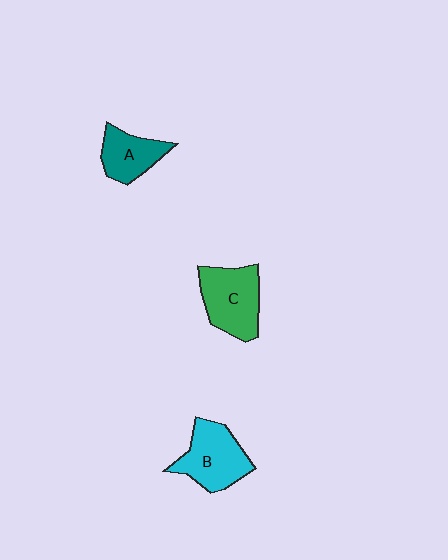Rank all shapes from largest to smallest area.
From largest to smallest: C (green), B (cyan), A (teal).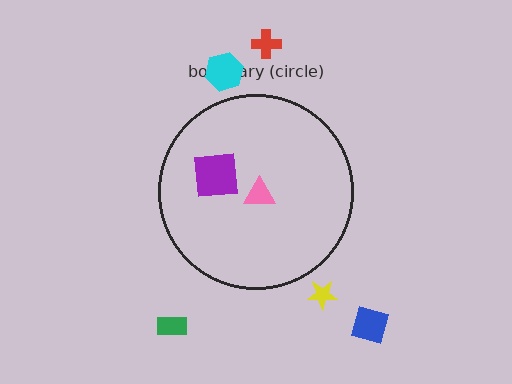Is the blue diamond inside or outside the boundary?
Outside.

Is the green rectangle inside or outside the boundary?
Outside.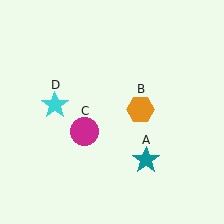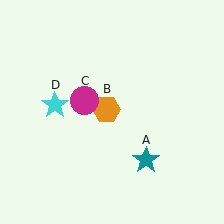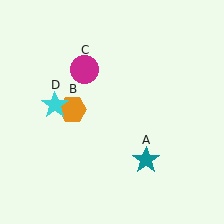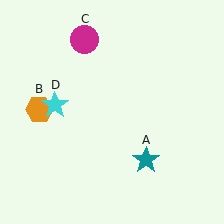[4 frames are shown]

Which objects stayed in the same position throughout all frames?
Teal star (object A) and cyan star (object D) remained stationary.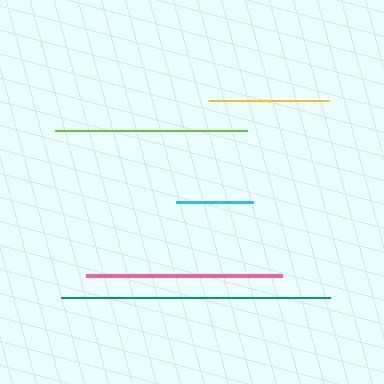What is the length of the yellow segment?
The yellow segment is approximately 120 pixels long.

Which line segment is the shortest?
The cyan line is the shortest at approximately 76 pixels.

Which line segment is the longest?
The teal line is the longest at approximately 269 pixels.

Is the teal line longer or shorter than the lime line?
The teal line is longer than the lime line.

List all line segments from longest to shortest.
From longest to shortest: teal, pink, lime, yellow, cyan.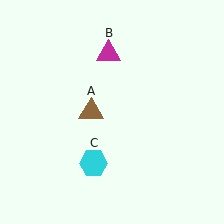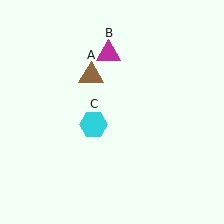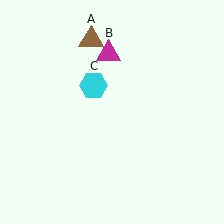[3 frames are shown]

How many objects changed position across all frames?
2 objects changed position: brown triangle (object A), cyan hexagon (object C).